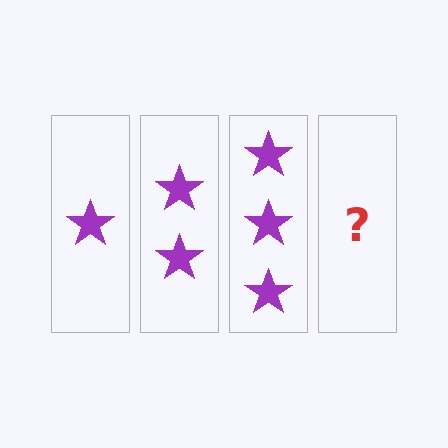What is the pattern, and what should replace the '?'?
The pattern is that each step adds one more star. The '?' should be 4 stars.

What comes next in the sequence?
The next element should be 4 stars.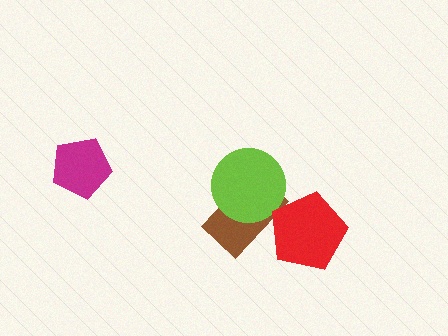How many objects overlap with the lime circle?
1 object overlaps with the lime circle.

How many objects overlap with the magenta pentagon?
0 objects overlap with the magenta pentagon.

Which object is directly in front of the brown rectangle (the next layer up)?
The lime circle is directly in front of the brown rectangle.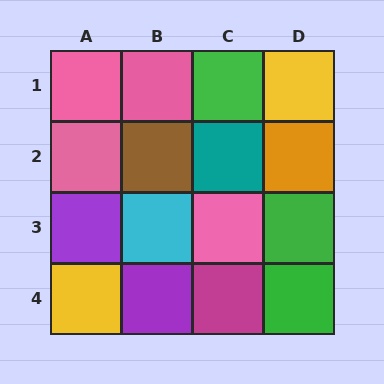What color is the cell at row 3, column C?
Pink.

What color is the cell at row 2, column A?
Pink.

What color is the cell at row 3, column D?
Green.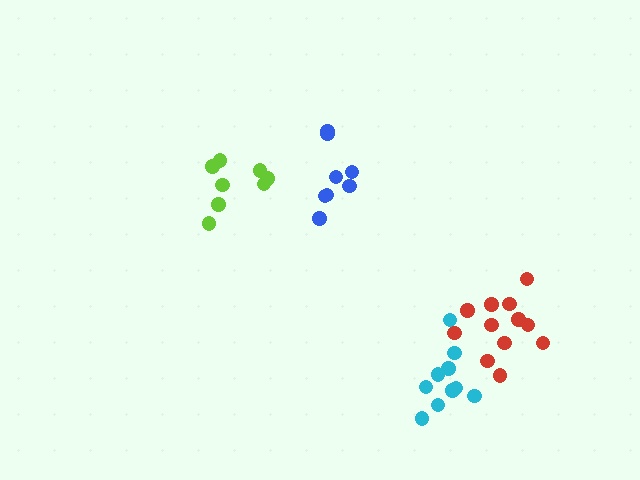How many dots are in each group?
Group 1: 8 dots, Group 2: 8 dots, Group 3: 10 dots, Group 4: 12 dots (38 total).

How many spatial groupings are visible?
There are 4 spatial groupings.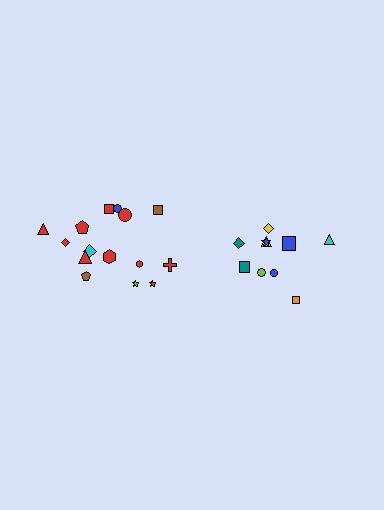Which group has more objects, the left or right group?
The left group.